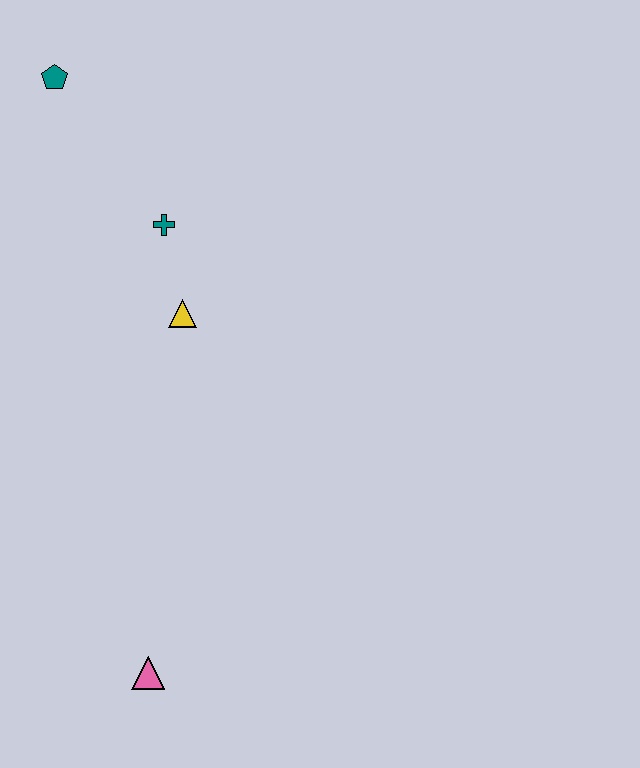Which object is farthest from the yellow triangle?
The pink triangle is farthest from the yellow triangle.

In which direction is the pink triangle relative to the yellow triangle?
The pink triangle is below the yellow triangle.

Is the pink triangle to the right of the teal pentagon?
Yes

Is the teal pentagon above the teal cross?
Yes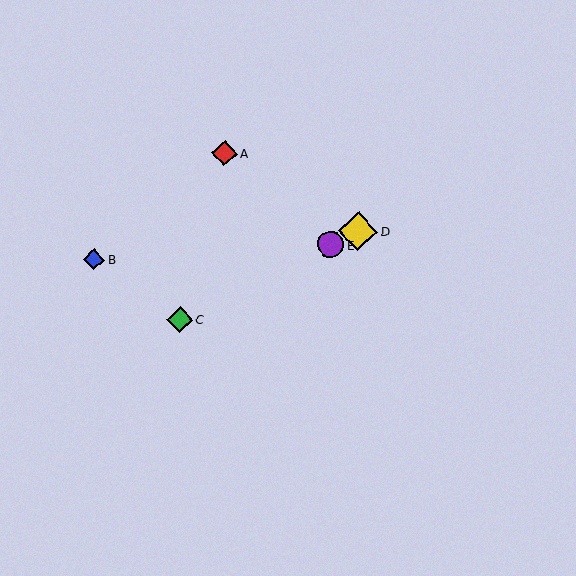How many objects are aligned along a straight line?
3 objects (C, D, E) are aligned along a straight line.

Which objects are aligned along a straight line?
Objects C, D, E are aligned along a straight line.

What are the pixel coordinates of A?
Object A is at (225, 153).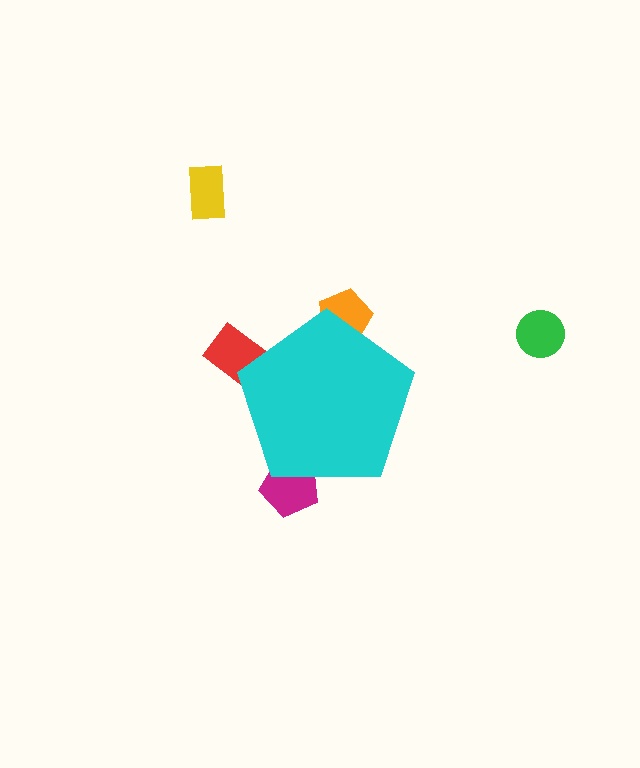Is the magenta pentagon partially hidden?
Yes, the magenta pentagon is partially hidden behind the cyan pentagon.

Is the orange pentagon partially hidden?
Yes, the orange pentagon is partially hidden behind the cyan pentagon.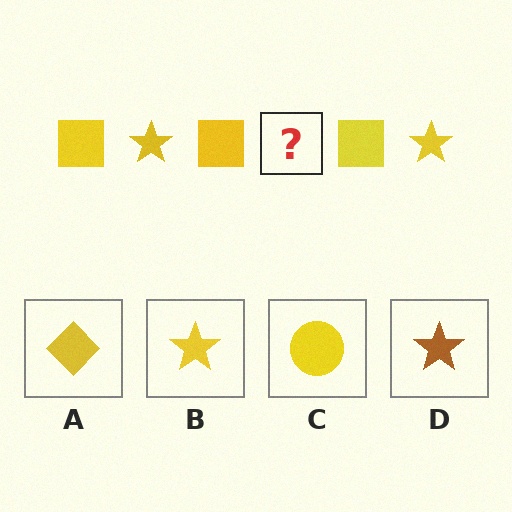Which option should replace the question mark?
Option B.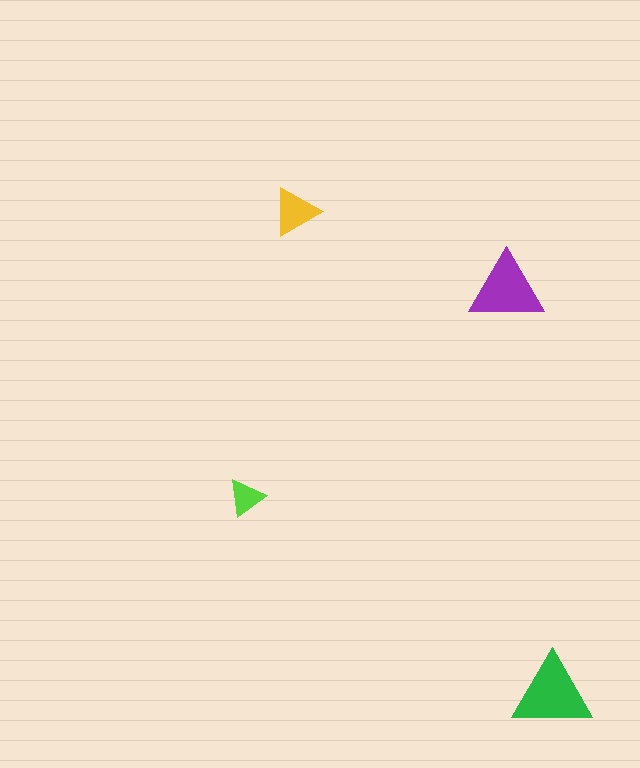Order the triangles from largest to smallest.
the green one, the purple one, the yellow one, the lime one.